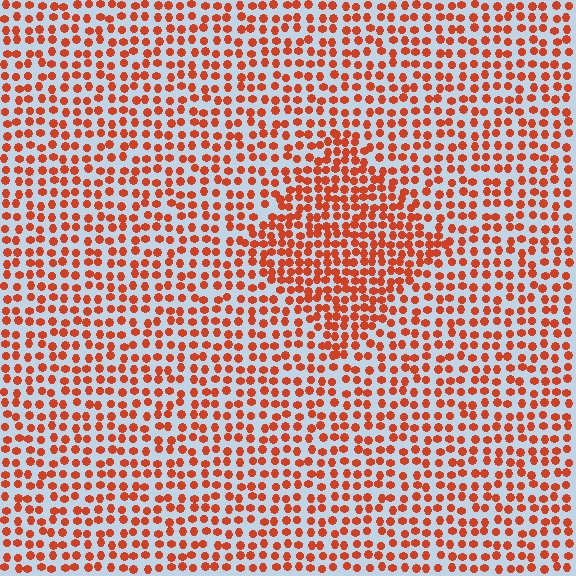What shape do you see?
I see a diamond.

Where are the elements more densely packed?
The elements are more densely packed inside the diamond boundary.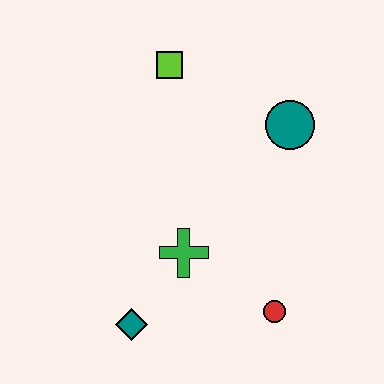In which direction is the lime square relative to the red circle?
The lime square is above the red circle.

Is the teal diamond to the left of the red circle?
Yes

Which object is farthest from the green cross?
The lime square is farthest from the green cross.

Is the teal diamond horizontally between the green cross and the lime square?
No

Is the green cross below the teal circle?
Yes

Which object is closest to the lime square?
The teal circle is closest to the lime square.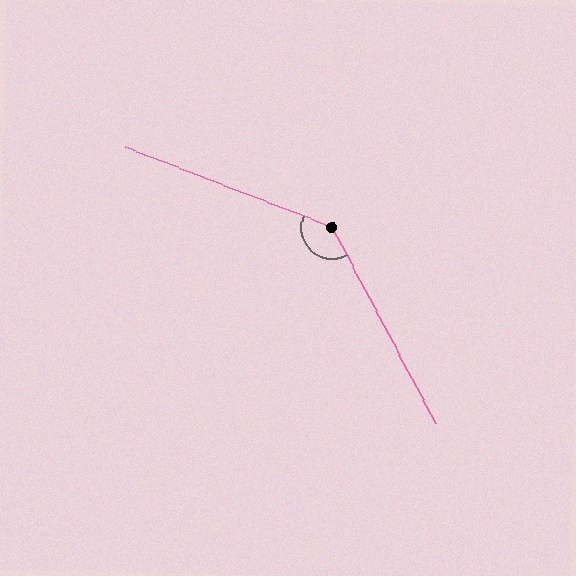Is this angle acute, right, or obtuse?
It is obtuse.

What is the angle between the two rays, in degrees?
Approximately 139 degrees.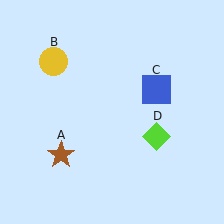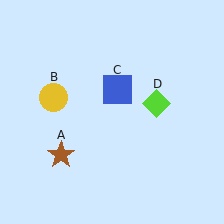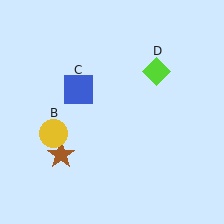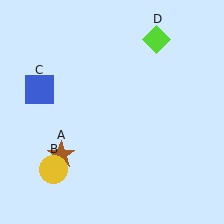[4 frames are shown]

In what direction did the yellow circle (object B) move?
The yellow circle (object B) moved down.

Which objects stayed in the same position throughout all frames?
Brown star (object A) remained stationary.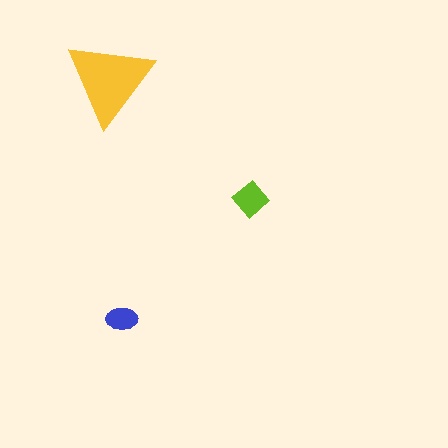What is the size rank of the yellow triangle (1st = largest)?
1st.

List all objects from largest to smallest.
The yellow triangle, the lime diamond, the blue ellipse.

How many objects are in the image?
There are 3 objects in the image.